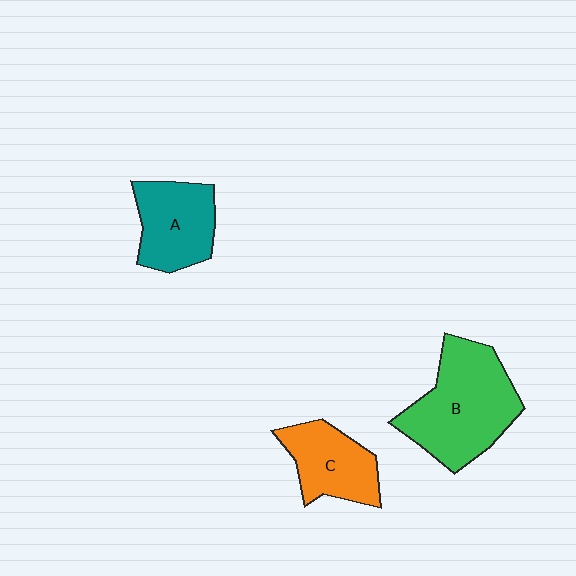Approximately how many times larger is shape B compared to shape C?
Approximately 1.7 times.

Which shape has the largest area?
Shape B (green).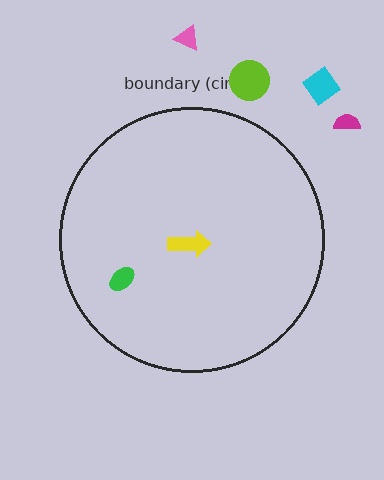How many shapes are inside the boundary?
2 inside, 4 outside.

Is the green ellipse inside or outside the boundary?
Inside.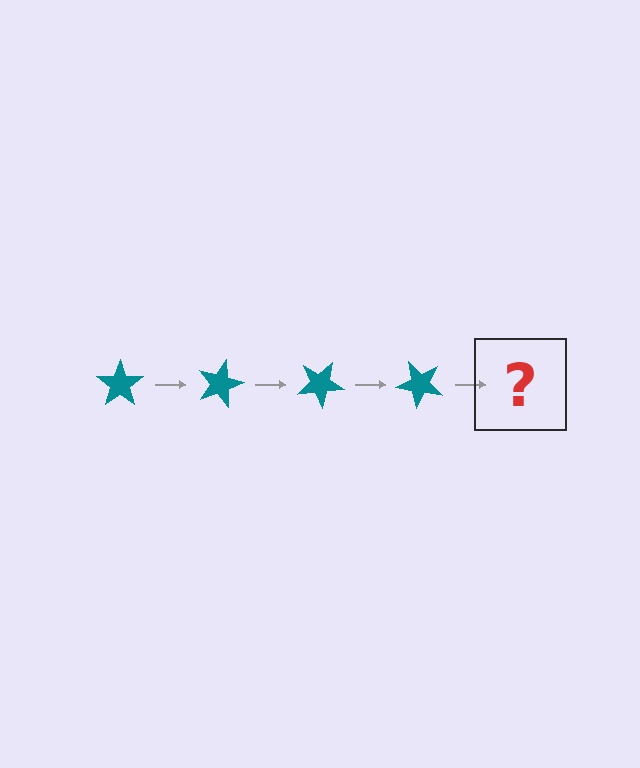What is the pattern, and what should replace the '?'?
The pattern is that the star rotates 15 degrees each step. The '?' should be a teal star rotated 60 degrees.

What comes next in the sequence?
The next element should be a teal star rotated 60 degrees.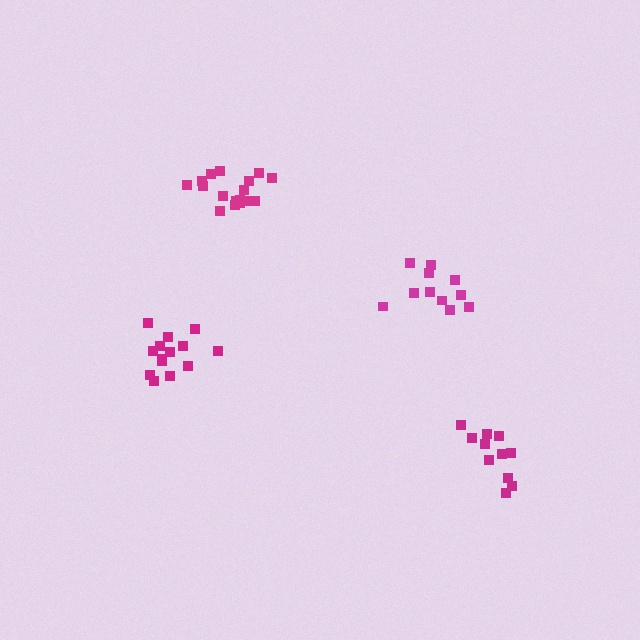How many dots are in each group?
Group 1: 11 dots, Group 2: 14 dots, Group 3: 17 dots, Group 4: 11 dots (53 total).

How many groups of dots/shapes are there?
There are 4 groups.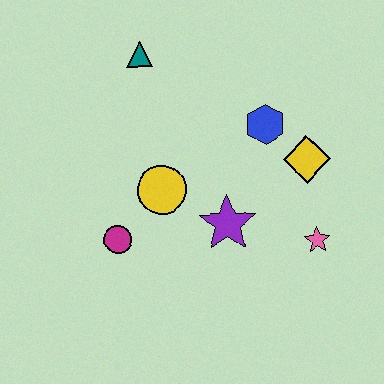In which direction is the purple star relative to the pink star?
The purple star is to the left of the pink star.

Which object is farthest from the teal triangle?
The pink star is farthest from the teal triangle.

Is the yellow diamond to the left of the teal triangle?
No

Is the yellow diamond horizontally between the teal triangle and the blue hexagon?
No